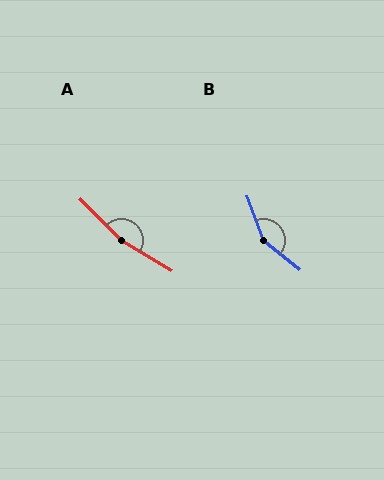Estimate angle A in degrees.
Approximately 167 degrees.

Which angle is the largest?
A, at approximately 167 degrees.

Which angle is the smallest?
B, at approximately 149 degrees.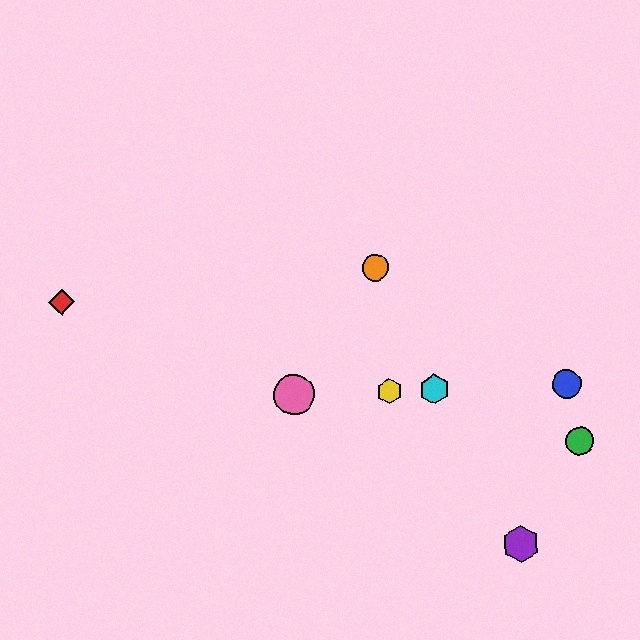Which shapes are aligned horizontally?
The blue circle, the yellow hexagon, the cyan hexagon, the pink circle are aligned horizontally.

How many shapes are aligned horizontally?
4 shapes (the blue circle, the yellow hexagon, the cyan hexagon, the pink circle) are aligned horizontally.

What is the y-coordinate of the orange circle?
The orange circle is at y≈268.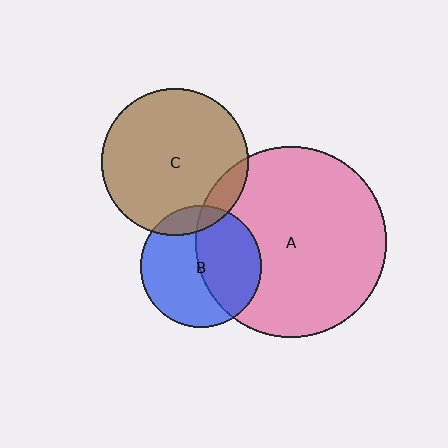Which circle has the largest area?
Circle A (pink).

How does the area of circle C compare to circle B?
Approximately 1.5 times.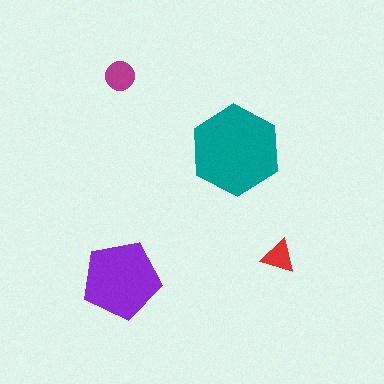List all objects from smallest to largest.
The red triangle, the magenta circle, the purple pentagon, the teal hexagon.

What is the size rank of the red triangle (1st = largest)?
4th.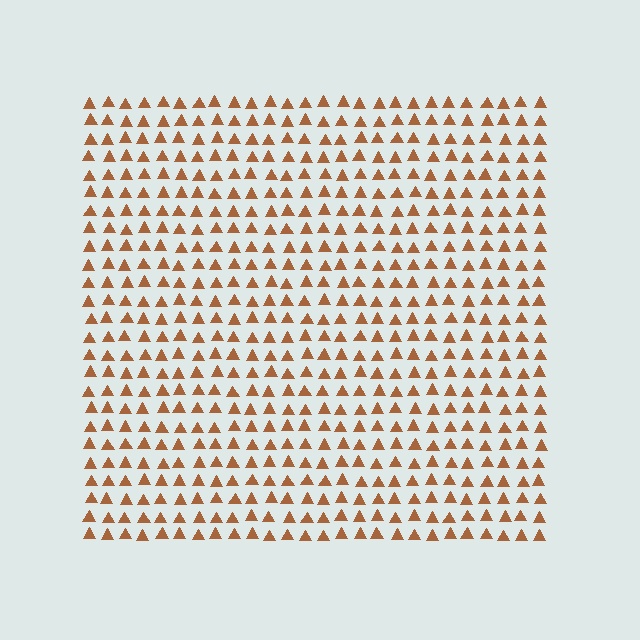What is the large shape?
The large shape is a square.